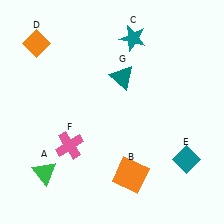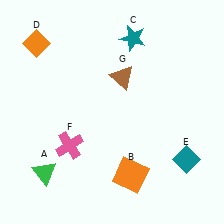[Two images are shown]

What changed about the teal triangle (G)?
In Image 1, G is teal. In Image 2, it changed to brown.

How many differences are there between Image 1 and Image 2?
There is 1 difference between the two images.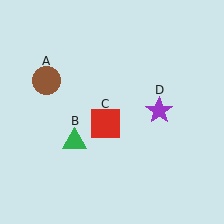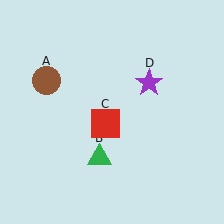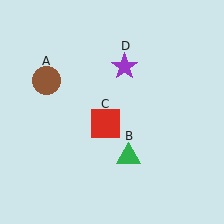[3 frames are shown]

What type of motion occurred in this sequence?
The green triangle (object B), purple star (object D) rotated counterclockwise around the center of the scene.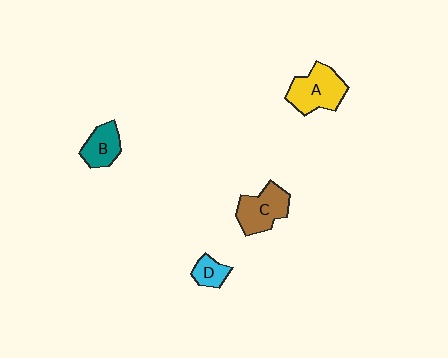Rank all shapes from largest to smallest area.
From largest to smallest: A (yellow), C (brown), B (teal), D (cyan).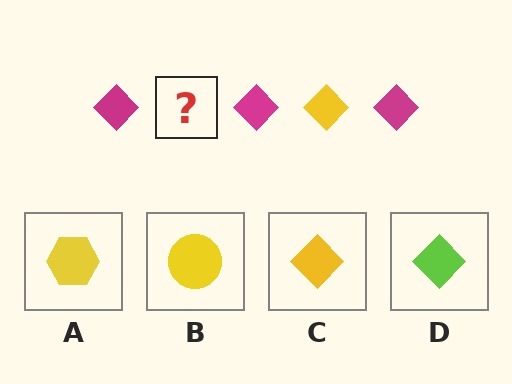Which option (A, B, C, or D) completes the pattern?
C.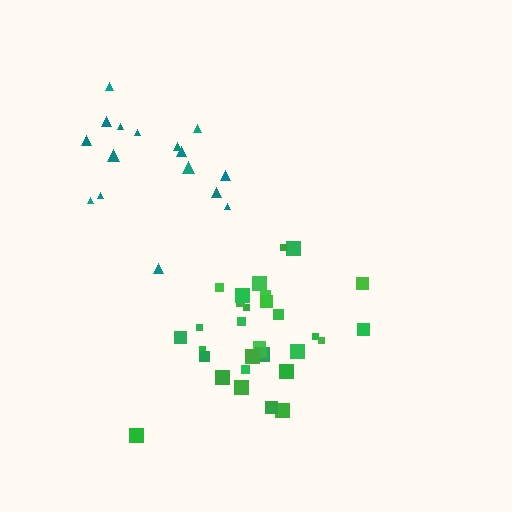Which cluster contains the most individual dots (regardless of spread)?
Green (32).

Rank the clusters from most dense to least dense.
green, teal.